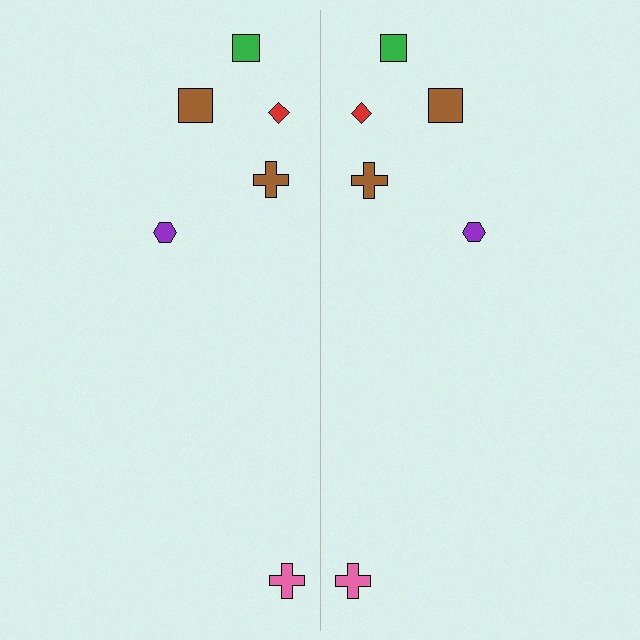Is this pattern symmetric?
Yes, this pattern has bilateral (reflection) symmetry.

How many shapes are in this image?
There are 12 shapes in this image.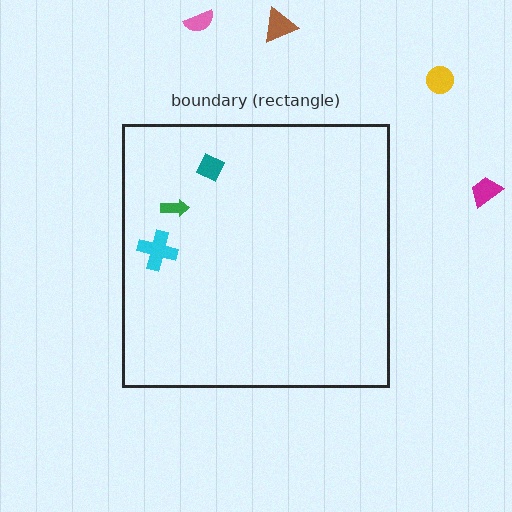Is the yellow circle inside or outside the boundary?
Outside.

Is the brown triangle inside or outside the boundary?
Outside.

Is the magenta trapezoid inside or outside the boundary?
Outside.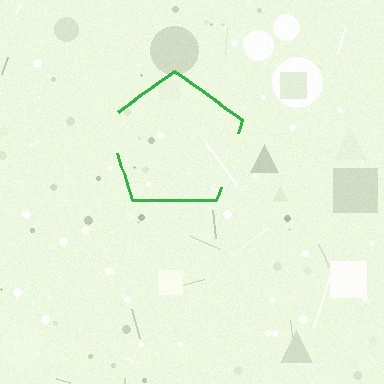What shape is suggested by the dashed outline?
The dashed outline suggests a pentagon.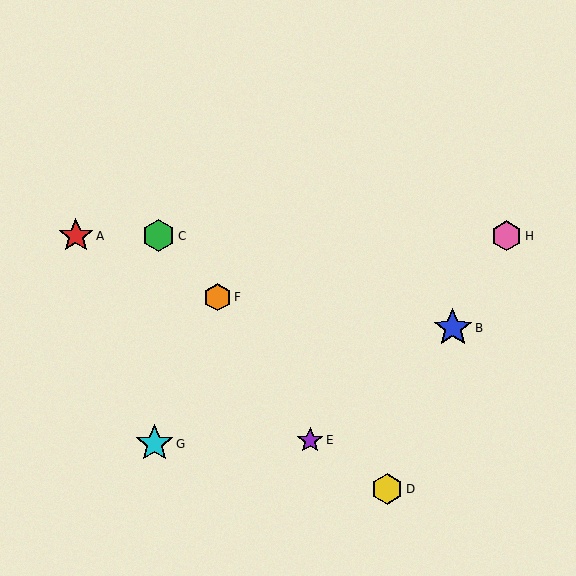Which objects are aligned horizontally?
Objects A, C, H are aligned horizontally.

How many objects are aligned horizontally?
3 objects (A, C, H) are aligned horizontally.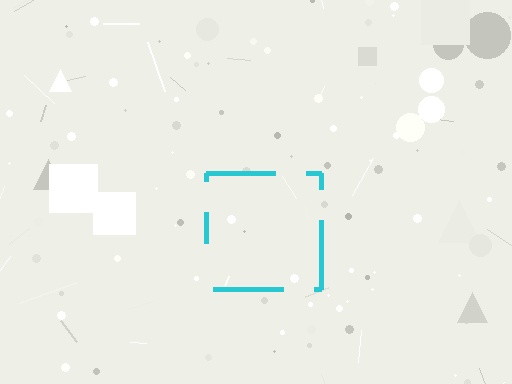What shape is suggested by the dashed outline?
The dashed outline suggests a square.